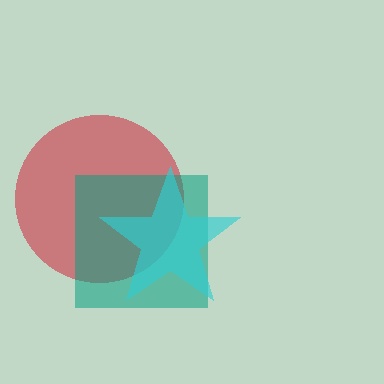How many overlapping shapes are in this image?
There are 3 overlapping shapes in the image.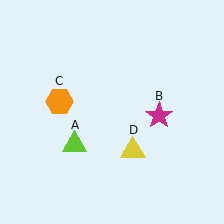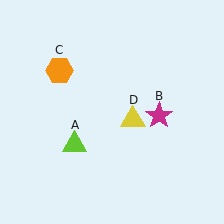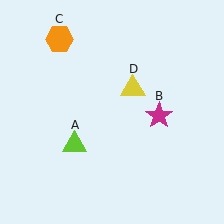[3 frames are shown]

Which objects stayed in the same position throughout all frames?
Lime triangle (object A) and magenta star (object B) remained stationary.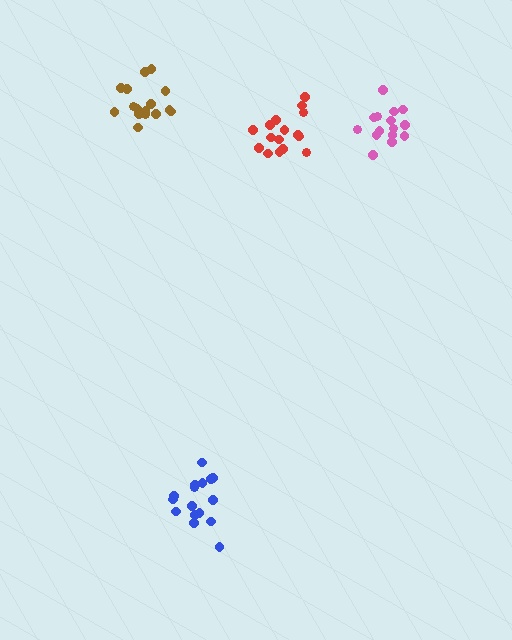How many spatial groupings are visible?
There are 4 spatial groupings.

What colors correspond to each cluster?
The clusters are colored: brown, pink, red, blue.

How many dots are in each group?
Group 1: 16 dots, Group 2: 15 dots, Group 3: 16 dots, Group 4: 16 dots (63 total).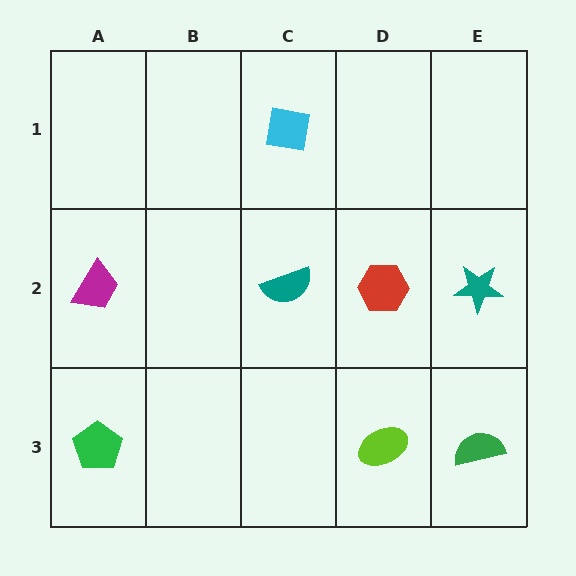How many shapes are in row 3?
3 shapes.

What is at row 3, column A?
A green pentagon.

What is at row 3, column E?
A green semicircle.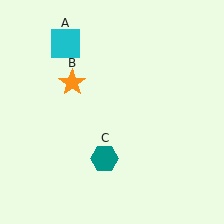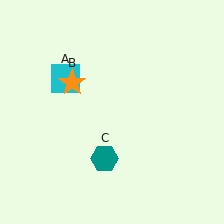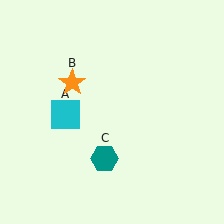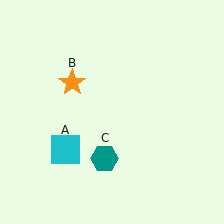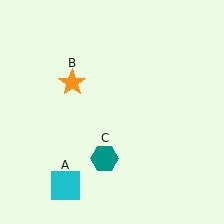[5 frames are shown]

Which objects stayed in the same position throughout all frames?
Orange star (object B) and teal hexagon (object C) remained stationary.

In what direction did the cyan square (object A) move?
The cyan square (object A) moved down.